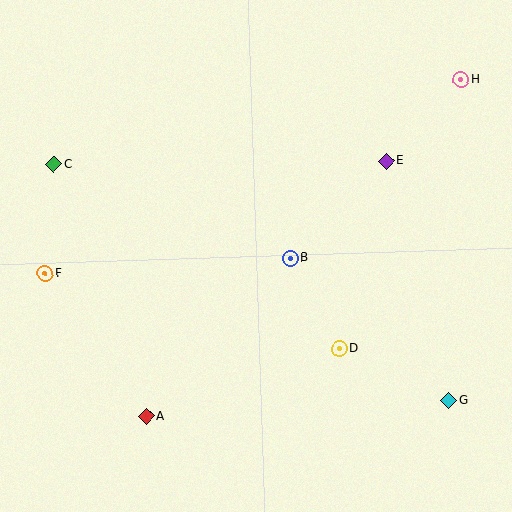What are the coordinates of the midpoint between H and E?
The midpoint between H and E is at (424, 120).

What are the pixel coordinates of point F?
Point F is at (45, 273).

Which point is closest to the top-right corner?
Point H is closest to the top-right corner.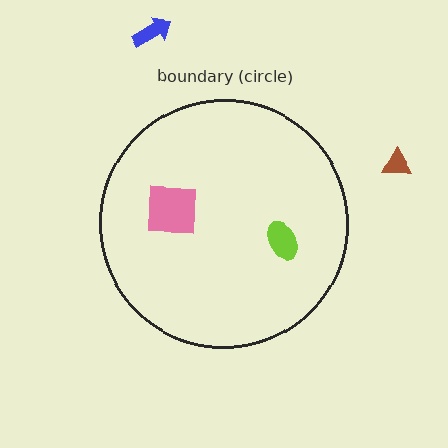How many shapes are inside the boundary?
2 inside, 2 outside.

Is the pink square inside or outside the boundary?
Inside.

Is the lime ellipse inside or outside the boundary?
Inside.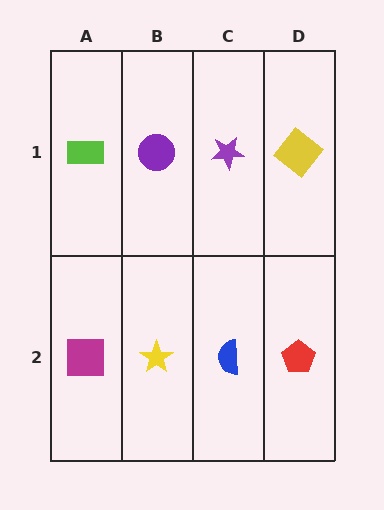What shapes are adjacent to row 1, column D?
A red pentagon (row 2, column D), a purple star (row 1, column C).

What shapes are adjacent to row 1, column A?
A magenta square (row 2, column A), a purple circle (row 1, column B).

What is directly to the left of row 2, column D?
A blue semicircle.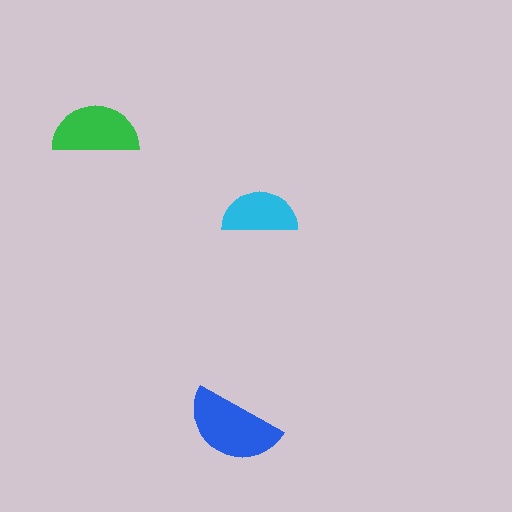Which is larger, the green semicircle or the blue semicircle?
The blue one.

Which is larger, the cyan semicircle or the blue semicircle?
The blue one.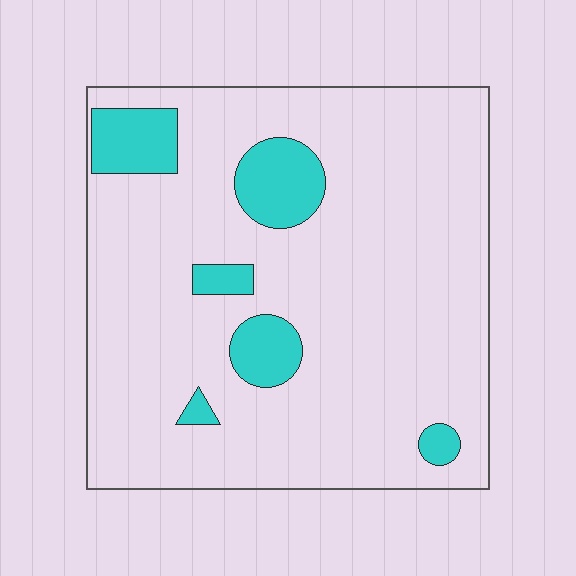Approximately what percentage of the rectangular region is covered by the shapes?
Approximately 15%.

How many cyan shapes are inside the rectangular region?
6.